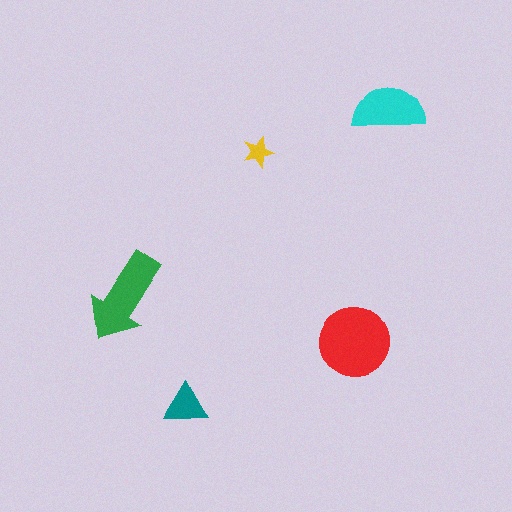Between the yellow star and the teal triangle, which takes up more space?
The teal triangle.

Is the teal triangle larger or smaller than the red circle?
Smaller.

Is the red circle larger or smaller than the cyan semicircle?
Larger.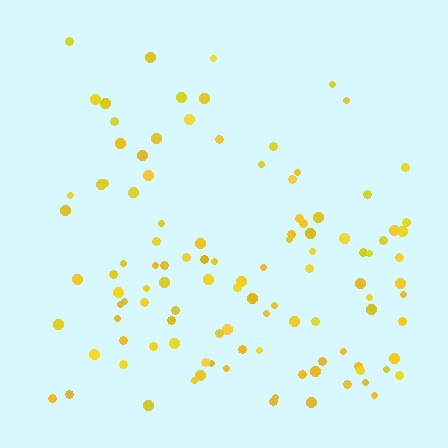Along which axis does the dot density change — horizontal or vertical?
Vertical.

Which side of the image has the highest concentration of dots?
The bottom.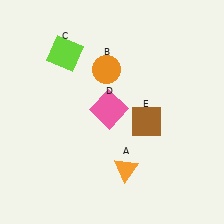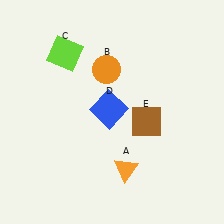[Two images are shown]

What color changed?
The square (D) changed from pink in Image 1 to blue in Image 2.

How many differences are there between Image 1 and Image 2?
There is 1 difference between the two images.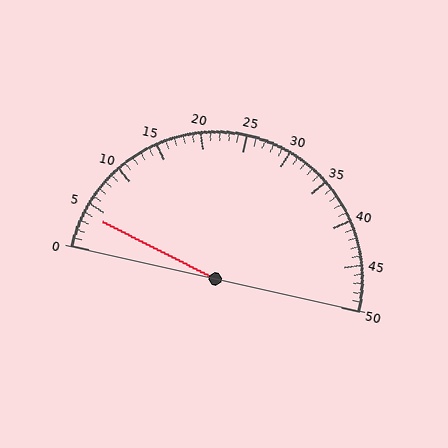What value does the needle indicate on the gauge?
The needle indicates approximately 4.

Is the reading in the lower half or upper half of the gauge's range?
The reading is in the lower half of the range (0 to 50).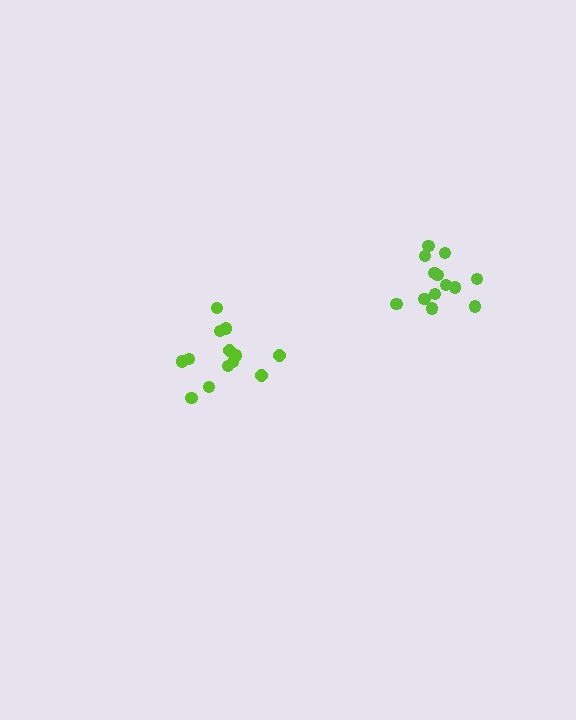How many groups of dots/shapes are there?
There are 2 groups.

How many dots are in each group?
Group 1: 13 dots, Group 2: 13 dots (26 total).